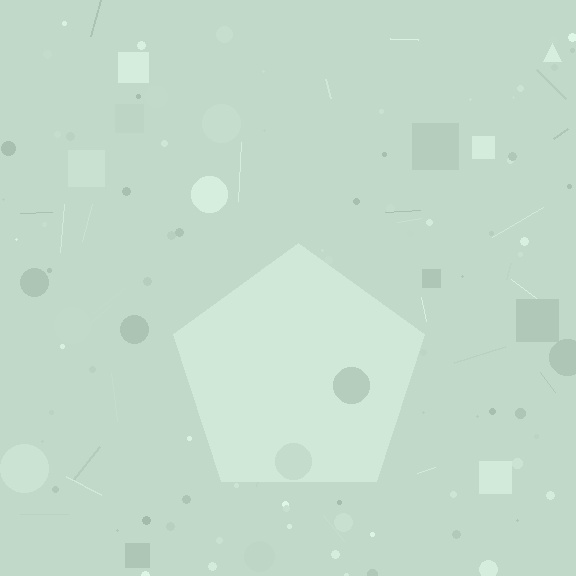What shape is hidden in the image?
A pentagon is hidden in the image.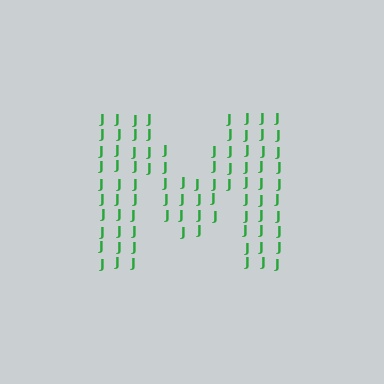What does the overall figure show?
The overall figure shows the letter M.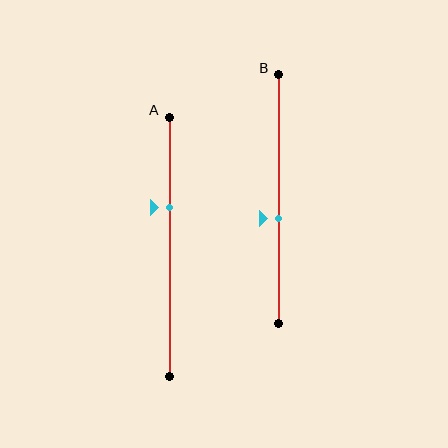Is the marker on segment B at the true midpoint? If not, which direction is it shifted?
No, the marker on segment B is shifted downward by about 8% of the segment length.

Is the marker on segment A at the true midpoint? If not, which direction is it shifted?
No, the marker on segment A is shifted upward by about 15% of the segment length.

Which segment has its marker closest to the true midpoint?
Segment B has its marker closest to the true midpoint.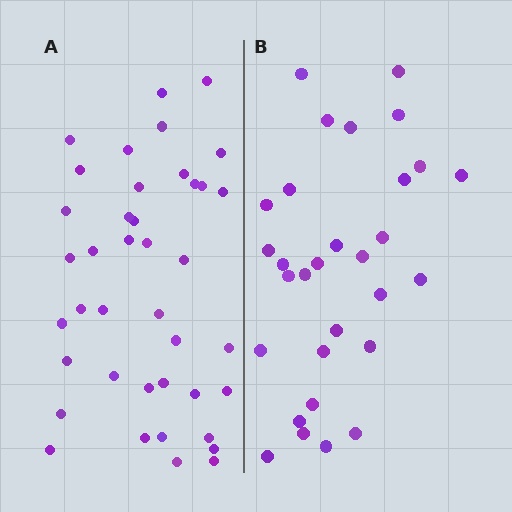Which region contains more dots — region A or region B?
Region A (the left region) has more dots.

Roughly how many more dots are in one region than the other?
Region A has roughly 10 or so more dots than region B.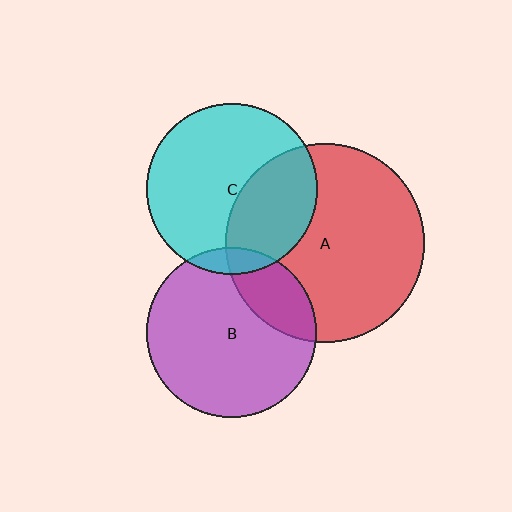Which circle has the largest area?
Circle A (red).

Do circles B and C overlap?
Yes.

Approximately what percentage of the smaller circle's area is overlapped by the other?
Approximately 5%.